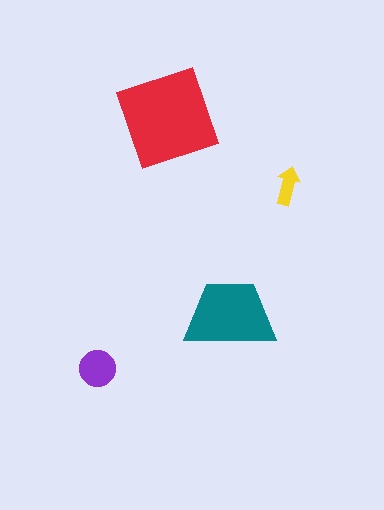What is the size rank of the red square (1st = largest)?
1st.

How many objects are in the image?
There are 4 objects in the image.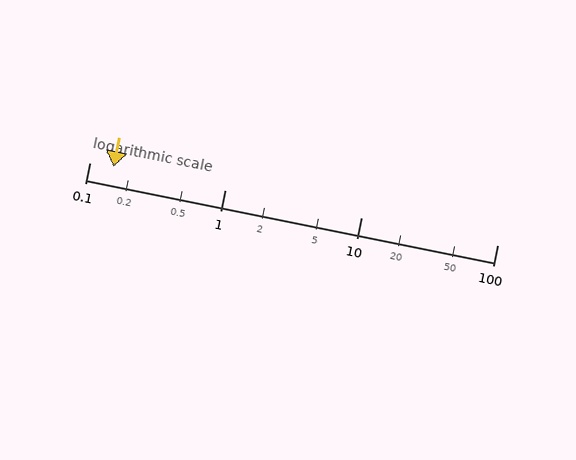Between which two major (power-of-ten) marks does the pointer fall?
The pointer is between 0.1 and 1.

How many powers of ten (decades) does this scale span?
The scale spans 3 decades, from 0.1 to 100.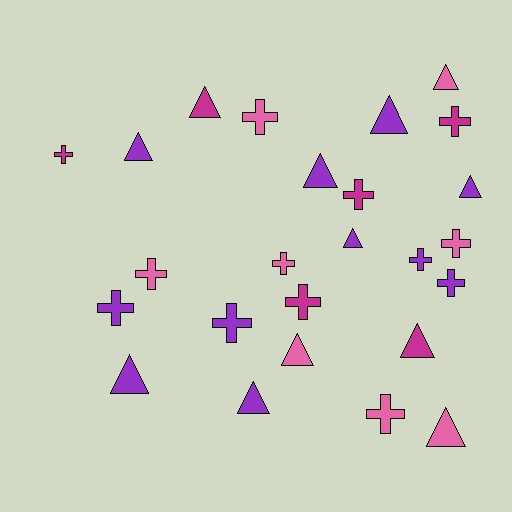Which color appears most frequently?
Purple, with 11 objects.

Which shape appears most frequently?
Cross, with 13 objects.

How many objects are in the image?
There are 25 objects.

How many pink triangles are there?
There are 3 pink triangles.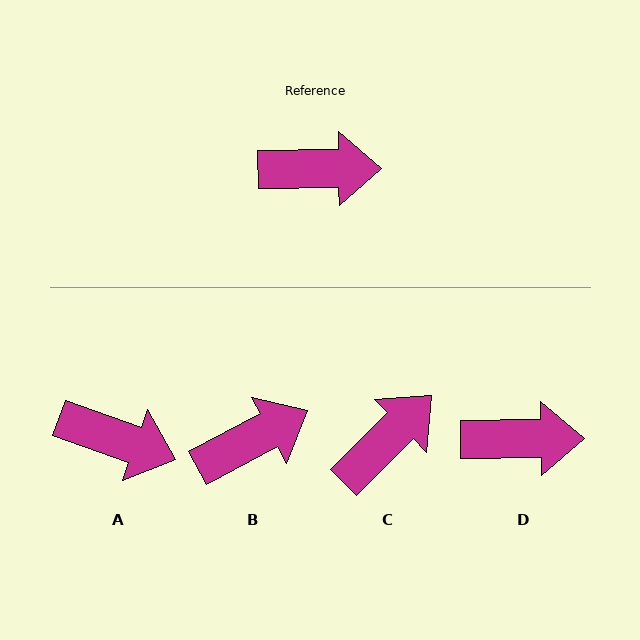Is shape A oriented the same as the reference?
No, it is off by about 20 degrees.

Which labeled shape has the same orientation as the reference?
D.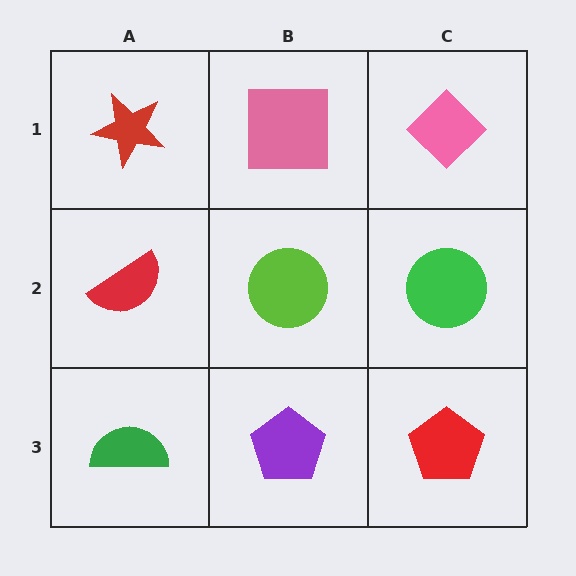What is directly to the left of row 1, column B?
A red star.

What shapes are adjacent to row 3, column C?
A green circle (row 2, column C), a purple pentagon (row 3, column B).